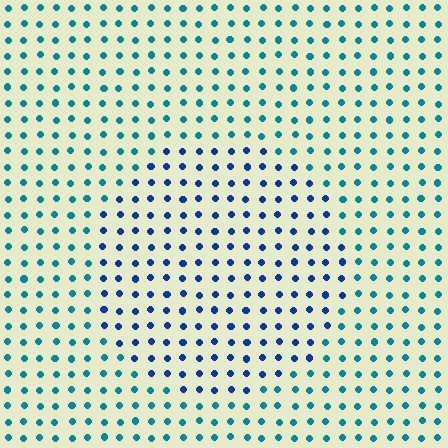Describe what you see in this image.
The image is filled with small teal elements in a uniform arrangement. A circle-shaped region is visible where the elements are tinted to a slightly different hue, forming a subtle color boundary.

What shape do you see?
I see a circle.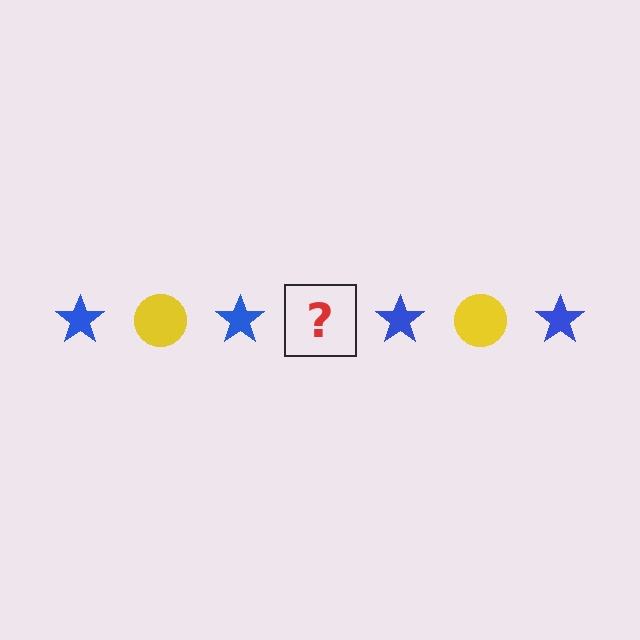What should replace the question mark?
The question mark should be replaced with a yellow circle.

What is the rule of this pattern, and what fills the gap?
The rule is that the pattern alternates between blue star and yellow circle. The gap should be filled with a yellow circle.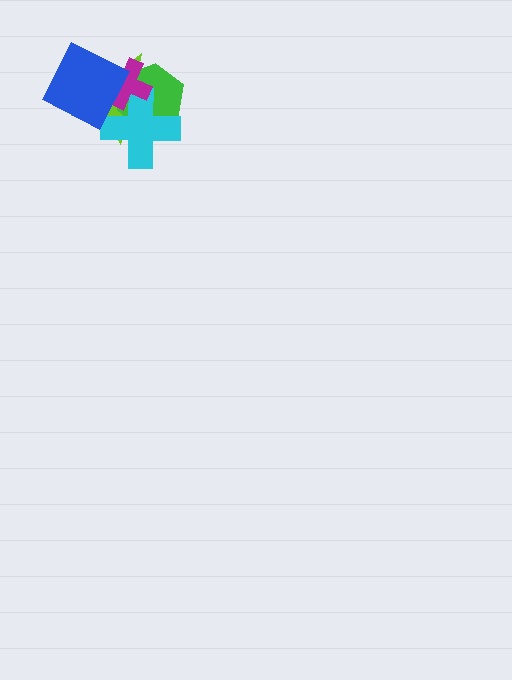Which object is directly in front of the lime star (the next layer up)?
The green hexagon is directly in front of the lime star.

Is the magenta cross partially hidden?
Yes, it is partially covered by another shape.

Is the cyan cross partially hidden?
Yes, it is partially covered by another shape.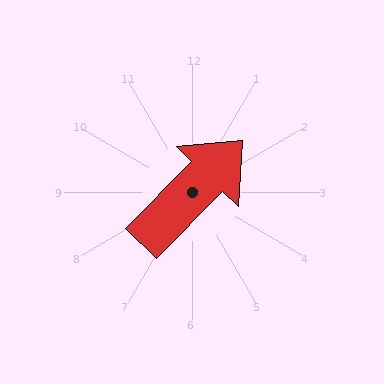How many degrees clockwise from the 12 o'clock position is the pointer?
Approximately 45 degrees.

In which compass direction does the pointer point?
Northeast.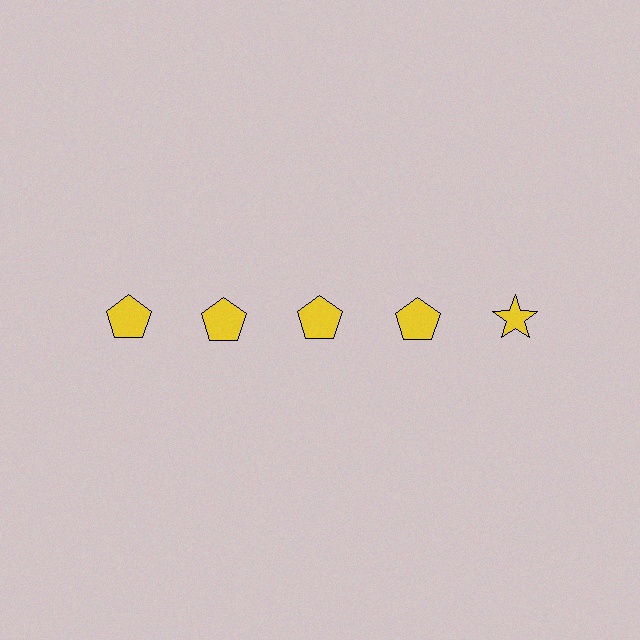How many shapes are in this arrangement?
There are 5 shapes arranged in a grid pattern.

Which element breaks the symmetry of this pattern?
The yellow star in the top row, rightmost column breaks the symmetry. All other shapes are yellow pentagons.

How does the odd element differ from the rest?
It has a different shape: star instead of pentagon.